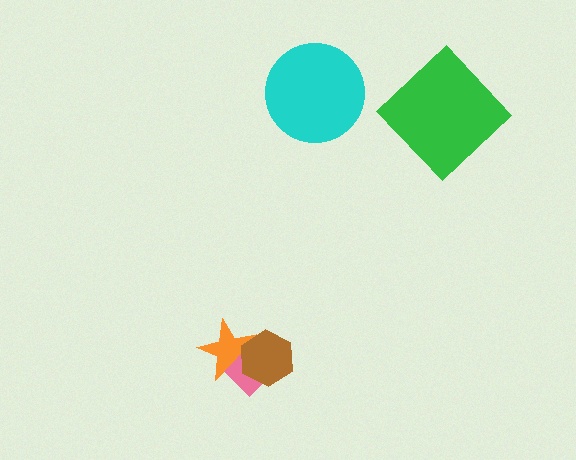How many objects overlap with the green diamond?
0 objects overlap with the green diamond.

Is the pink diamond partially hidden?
Yes, it is partially covered by another shape.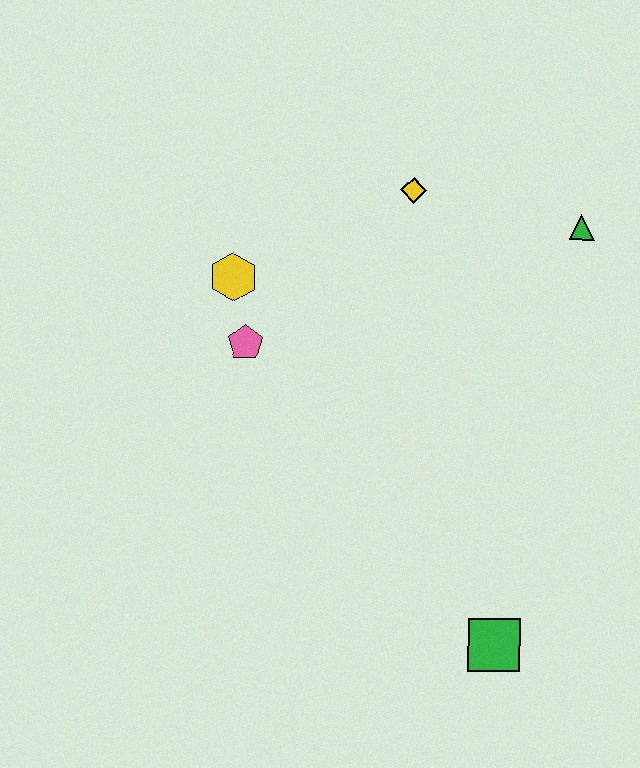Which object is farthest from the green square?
The yellow diamond is farthest from the green square.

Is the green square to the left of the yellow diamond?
No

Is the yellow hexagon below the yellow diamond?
Yes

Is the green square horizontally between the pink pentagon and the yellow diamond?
No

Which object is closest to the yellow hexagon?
The pink pentagon is closest to the yellow hexagon.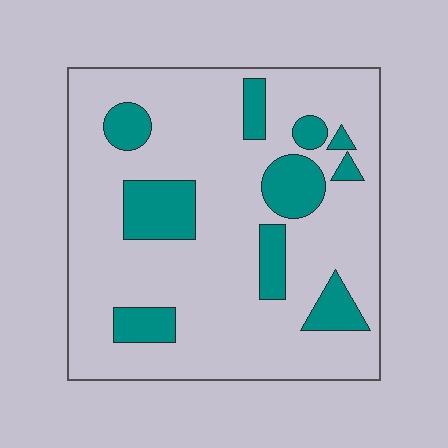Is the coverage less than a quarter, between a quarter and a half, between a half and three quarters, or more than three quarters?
Less than a quarter.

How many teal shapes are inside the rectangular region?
10.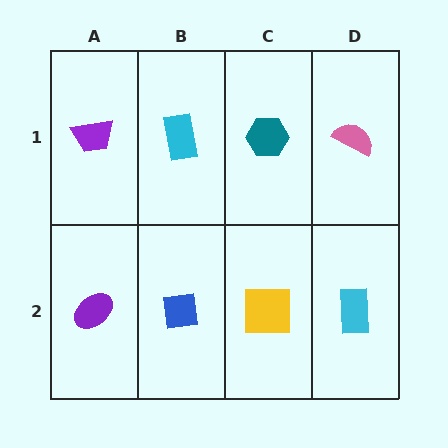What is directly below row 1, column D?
A cyan rectangle.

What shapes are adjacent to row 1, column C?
A yellow square (row 2, column C), a cyan rectangle (row 1, column B), a pink semicircle (row 1, column D).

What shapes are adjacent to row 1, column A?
A purple ellipse (row 2, column A), a cyan rectangle (row 1, column B).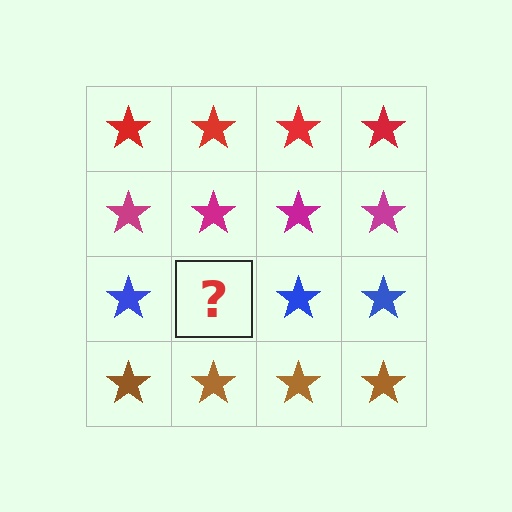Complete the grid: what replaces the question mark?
The question mark should be replaced with a blue star.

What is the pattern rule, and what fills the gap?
The rule is that each row has a consistent color. The gap should be filled with a blue star.